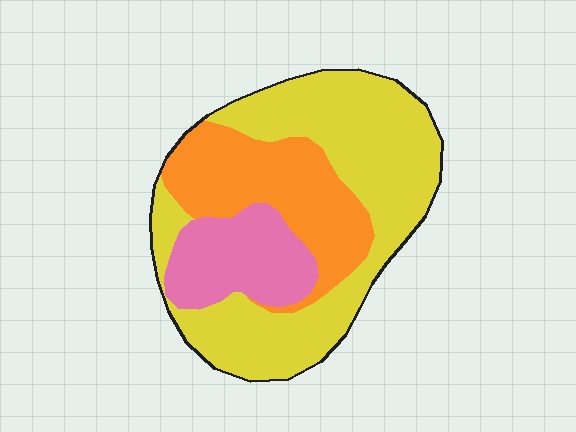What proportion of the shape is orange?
Orange takes up about one quarter (1/4) of the shape.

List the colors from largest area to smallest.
From largest to smallest: yellow, orange, pink.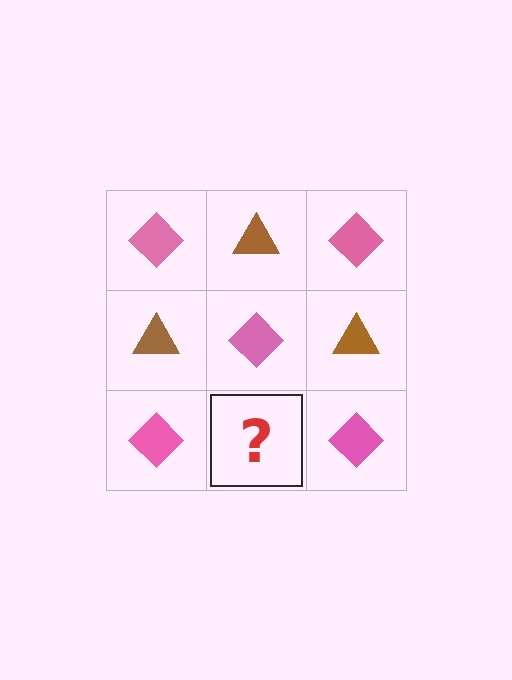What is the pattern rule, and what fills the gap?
The rule is that it alternates pink diamond and brown triangle in a checkerboard pattern. The gap should be filled with a brown triangle.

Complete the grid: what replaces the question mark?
The question mark should be replaced with a brown triangle.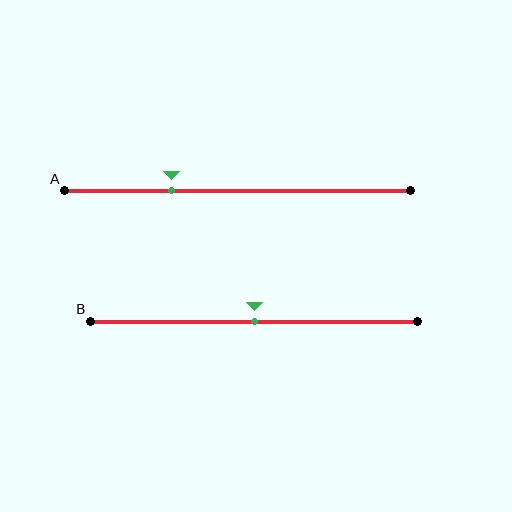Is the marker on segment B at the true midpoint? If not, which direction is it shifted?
Yes, the marker on segment B is at the true midpoint.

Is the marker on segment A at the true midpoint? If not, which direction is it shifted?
No, the marker on segment A is shifted to the left by about 19% of the segment length.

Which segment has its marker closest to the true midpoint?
Segment B has its marker closest to the true midpoint.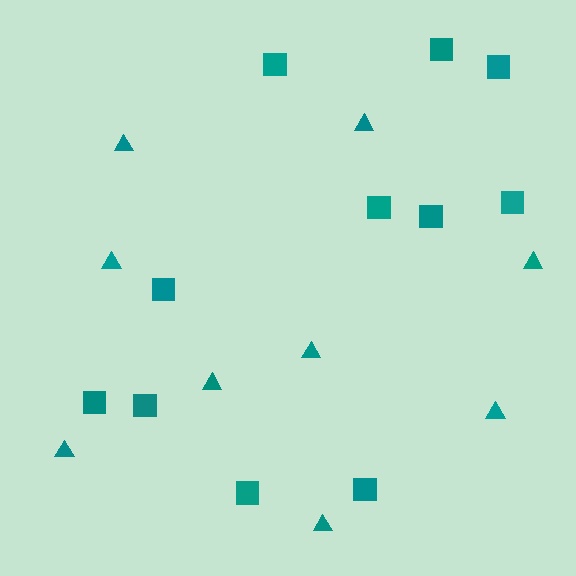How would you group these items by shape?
There are 2 groups: one group of squares (11) and one group of triangles (9).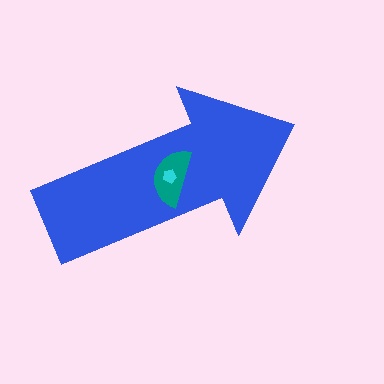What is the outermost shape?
The blue arrow.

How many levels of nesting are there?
3.